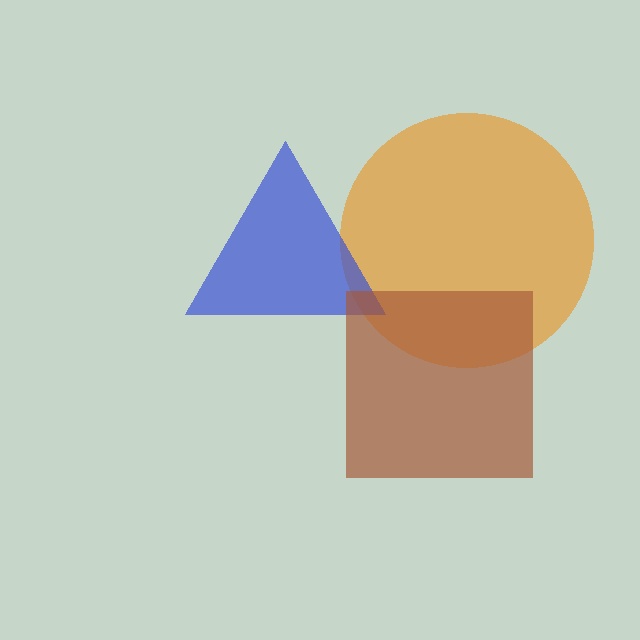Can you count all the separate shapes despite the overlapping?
Yes, there are 3 separate shapes.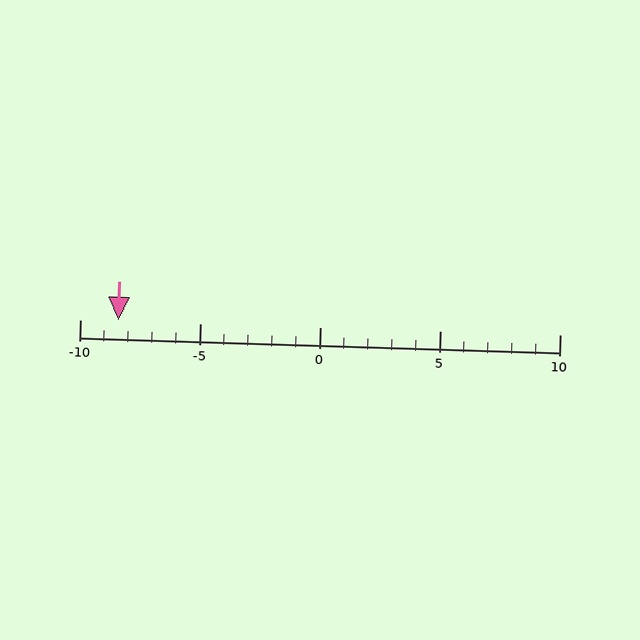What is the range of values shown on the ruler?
The ruler shows values from -10 to 10.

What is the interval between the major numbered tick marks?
The major tick marks are spaced 5 units apart.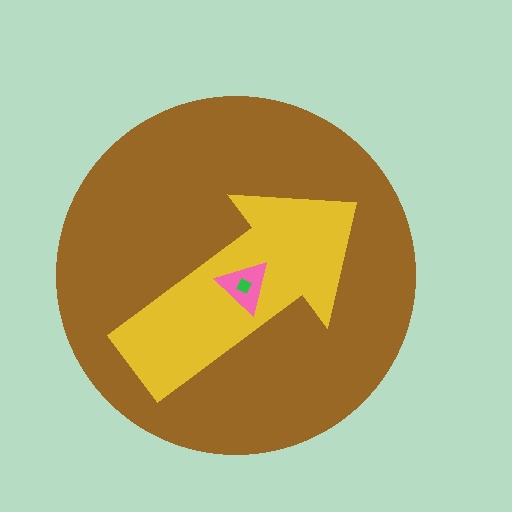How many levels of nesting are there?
4.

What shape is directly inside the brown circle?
The yellow arrow.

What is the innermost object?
The green diamond.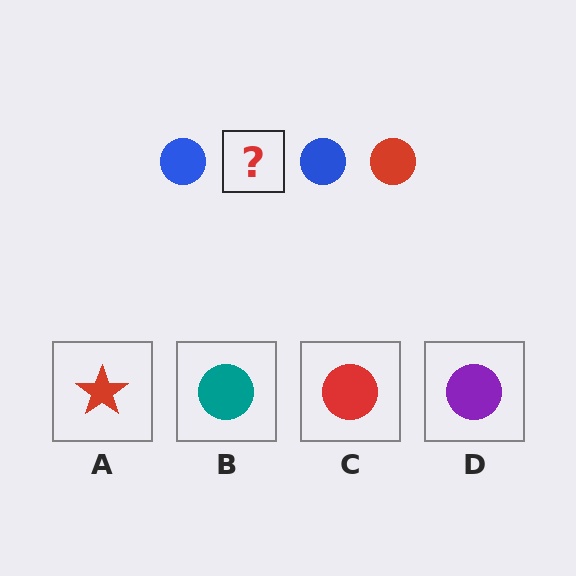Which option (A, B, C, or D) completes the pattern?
C.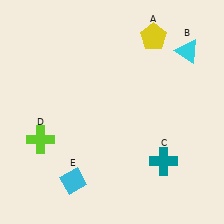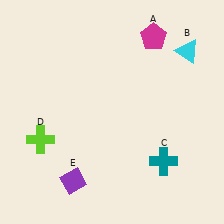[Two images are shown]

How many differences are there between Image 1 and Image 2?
There are 2 differences between the two images.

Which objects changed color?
A changed from yellow to magenta. E changed from cyan to purple.